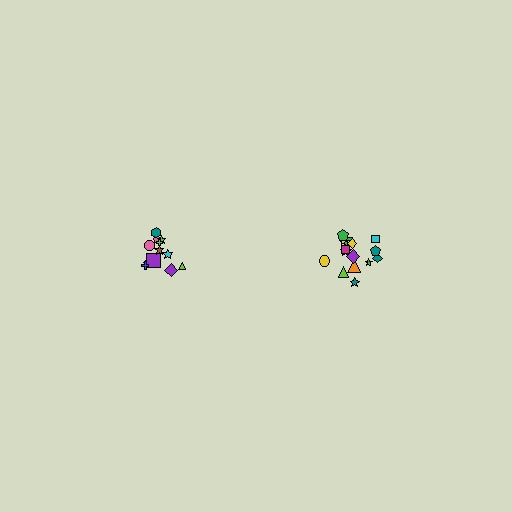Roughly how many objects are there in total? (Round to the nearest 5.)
Roughly 25 objects in total.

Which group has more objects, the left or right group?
The right group.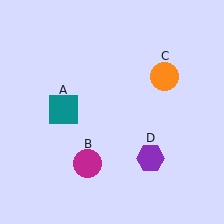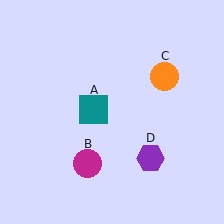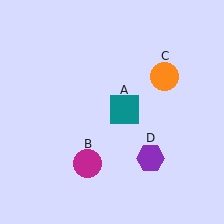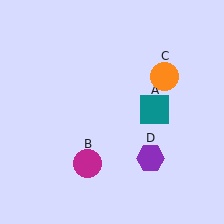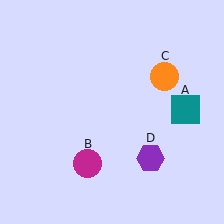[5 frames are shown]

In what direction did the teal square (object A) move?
The teal square (object A) moved right.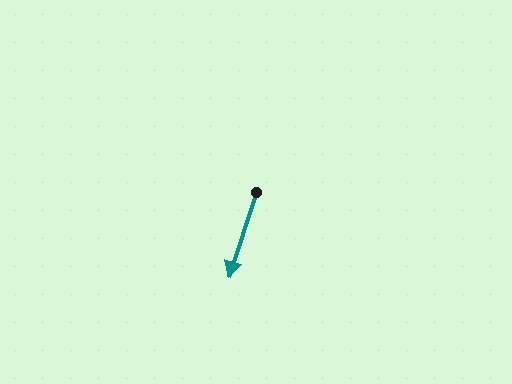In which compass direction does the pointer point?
South.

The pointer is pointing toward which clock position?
Roughly 7 o'clock.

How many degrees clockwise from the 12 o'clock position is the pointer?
Approximately 198 degrees.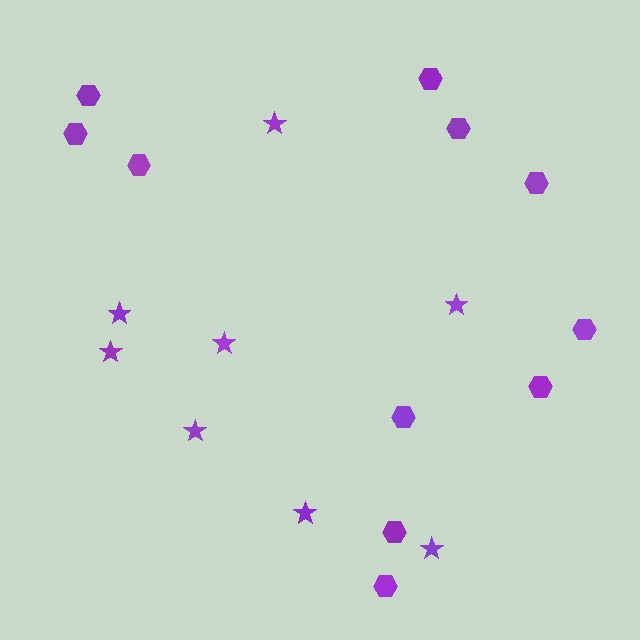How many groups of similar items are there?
There are 2 groups: one group of stars (8) and one group of hexagons (11).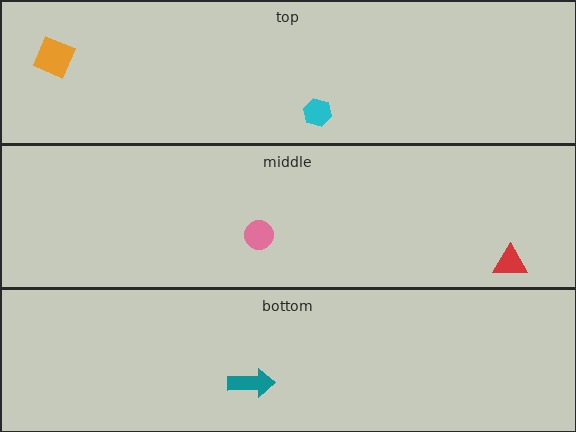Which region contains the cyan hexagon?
The top region.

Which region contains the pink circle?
The middle region.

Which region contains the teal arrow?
The bottom region.